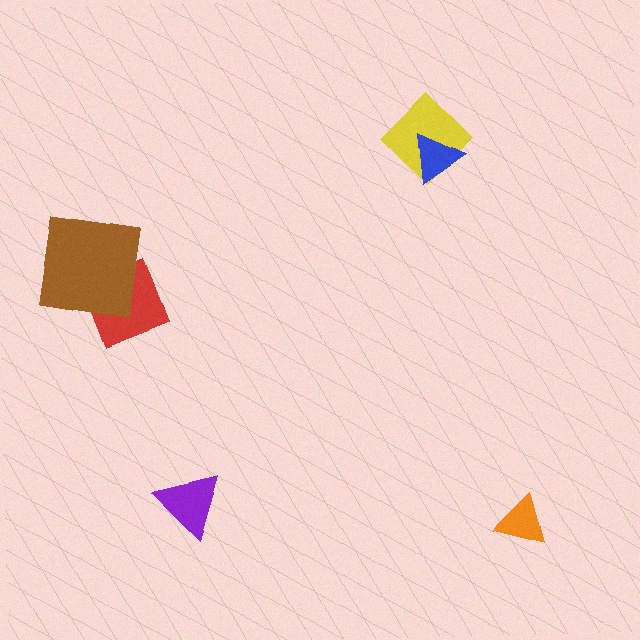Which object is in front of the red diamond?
The brown square is in front of the red diamond.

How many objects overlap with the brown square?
1 object overlaps with the brown square.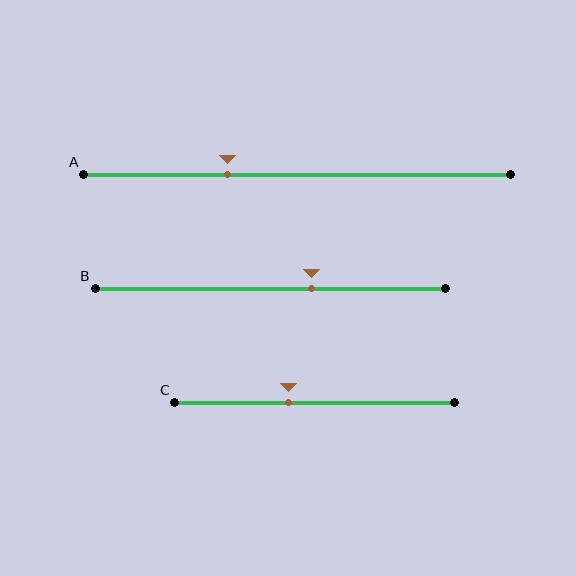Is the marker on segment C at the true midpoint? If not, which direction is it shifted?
No, the marker on segment C is shifted to the left by about 9% of the segment length.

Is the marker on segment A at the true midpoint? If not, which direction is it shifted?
No, the marker on segment A is shifted to the left by about 16% of the segment length.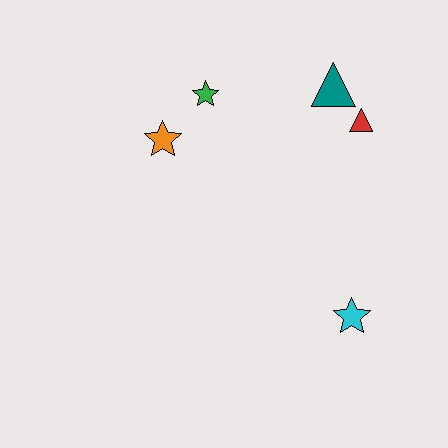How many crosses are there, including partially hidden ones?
There are no crosses.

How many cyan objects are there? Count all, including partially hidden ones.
There is 1 cyan object.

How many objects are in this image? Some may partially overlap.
There are 5 objects.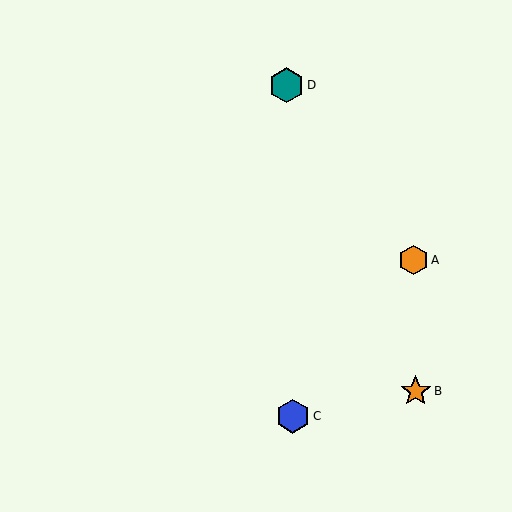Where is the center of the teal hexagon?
The center of the teal hexagon is at (287, 85).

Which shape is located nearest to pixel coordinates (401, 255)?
The orange hexagon (labeled A) at (413, 260) is nearest to that location.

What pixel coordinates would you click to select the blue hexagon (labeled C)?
Click at (293, 416) to select the blue hexagon C.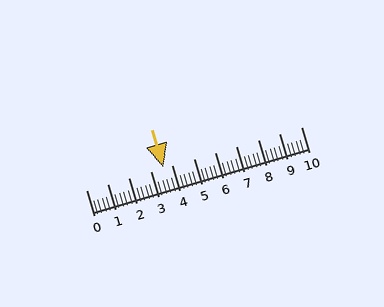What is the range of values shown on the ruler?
The ruler shows values from 0 to 10.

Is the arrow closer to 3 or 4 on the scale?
The arrow is closer to 4.